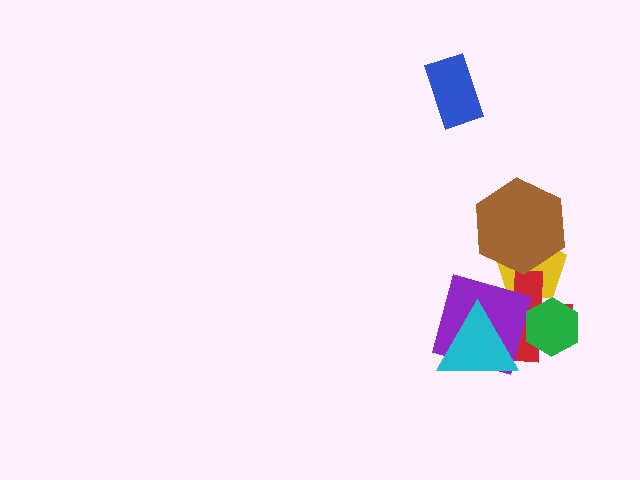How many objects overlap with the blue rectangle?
0 objects overlap with the blue rectangle.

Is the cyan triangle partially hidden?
No, no other shape covers it.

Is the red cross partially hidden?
Yes, it is partially covered by another shape.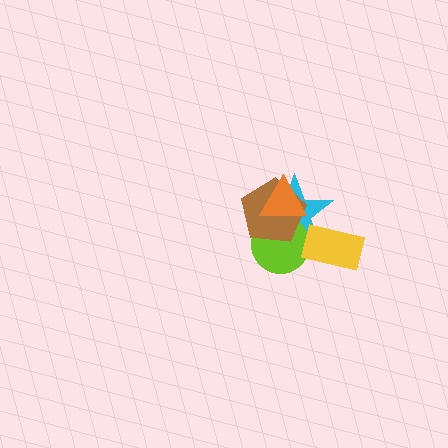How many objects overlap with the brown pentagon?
3 objects overlap with the brown pentagon.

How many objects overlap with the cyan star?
4 objects overlap with the cyan star.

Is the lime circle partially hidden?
Yes, it is partially covered by another shape.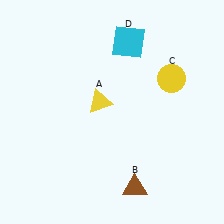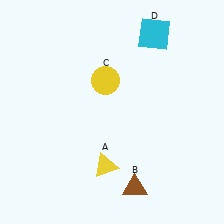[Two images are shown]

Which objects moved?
The objects that moved are: the yellow triangle (A), the yellow circle (C), the cyan square (D).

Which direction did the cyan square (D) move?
The cyan square (D) moved right.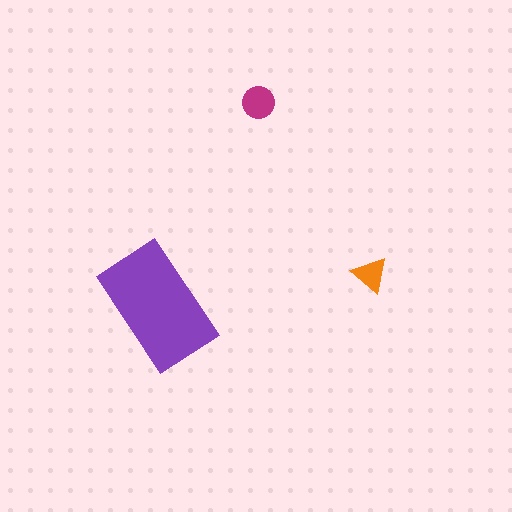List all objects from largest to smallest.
The purple rectangle, the magenta circle, the orange triangle.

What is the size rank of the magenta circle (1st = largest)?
2nd.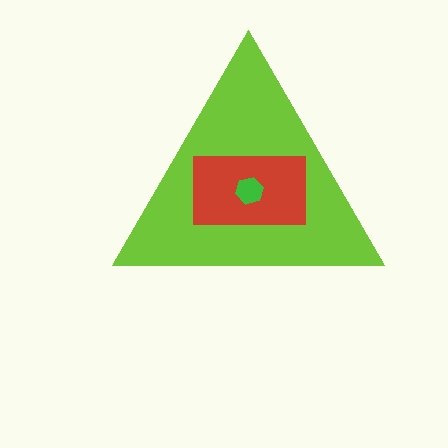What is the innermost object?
The green hexagon.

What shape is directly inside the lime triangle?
The red rectangle.